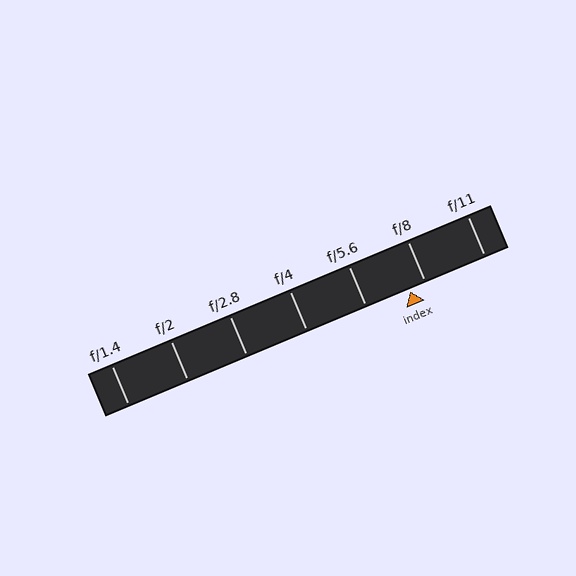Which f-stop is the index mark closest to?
The index mark is closest to f/8.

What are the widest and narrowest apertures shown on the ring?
The widest aperture shown is f/1.4 and the narrowest is f/11.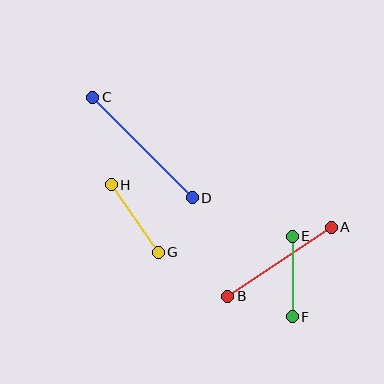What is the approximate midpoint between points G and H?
The midpoint is at approximately (135, 219) pixels.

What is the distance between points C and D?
The distance is approximately 142 pixels.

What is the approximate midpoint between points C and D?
The midpoint is at approximately (142, 147) pixels.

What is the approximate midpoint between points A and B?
The midpoint is at approximately (279, 262) pixels.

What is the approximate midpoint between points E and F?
The midpoint is at approximately (292, 277) pixels.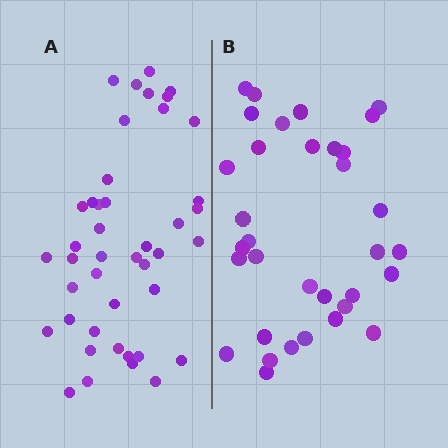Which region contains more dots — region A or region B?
Region A (the left region) has more dots.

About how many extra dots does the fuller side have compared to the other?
Region A has roughly 8 or so more dots than region B.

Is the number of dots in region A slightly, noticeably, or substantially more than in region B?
Region A has noticeably more, but not dramatically so. The ratio is roughly 1.3 to 1.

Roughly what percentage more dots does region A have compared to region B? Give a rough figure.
About 25% more.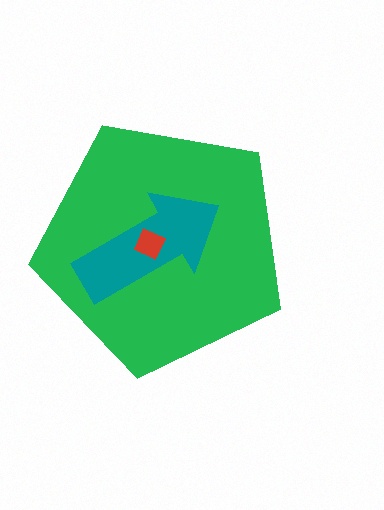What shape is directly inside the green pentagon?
The teal arrow.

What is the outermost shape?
The green pentagon.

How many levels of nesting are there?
3.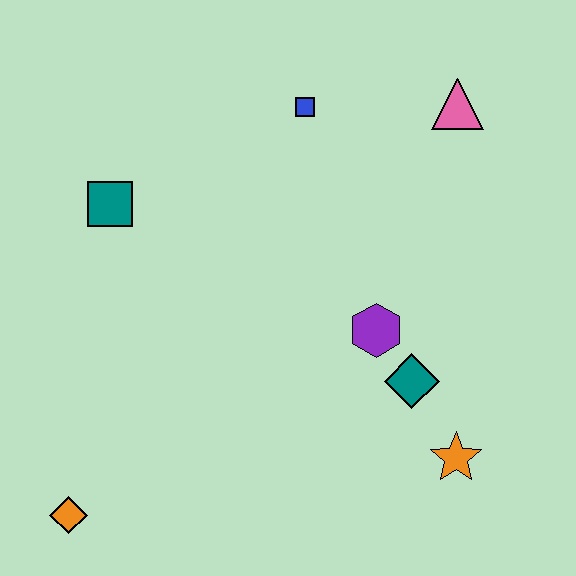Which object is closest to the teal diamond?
The purple hexagon is closest to the teal diamond.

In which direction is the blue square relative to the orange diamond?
The blue square is above the orange diamond.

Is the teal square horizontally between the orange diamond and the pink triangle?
Yes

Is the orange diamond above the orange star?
No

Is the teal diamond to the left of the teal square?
No